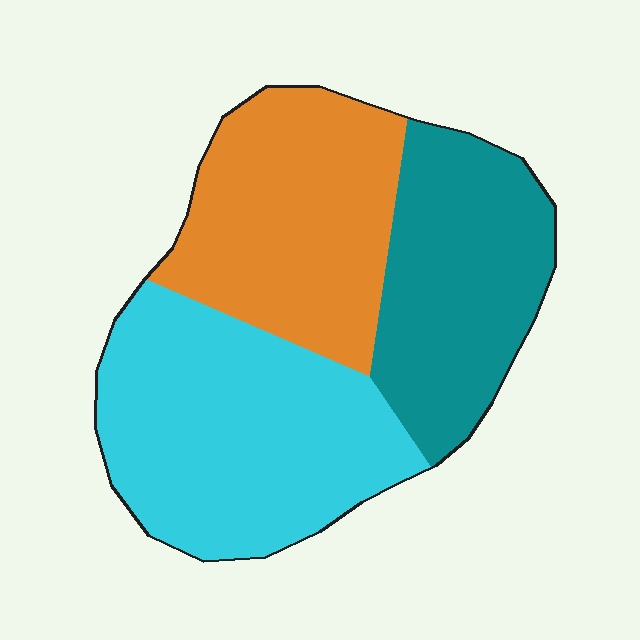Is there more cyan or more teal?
Cyan.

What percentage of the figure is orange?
Orange covers 32% of the figure.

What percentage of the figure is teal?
Teal takes up between a quarter and a half of the figure.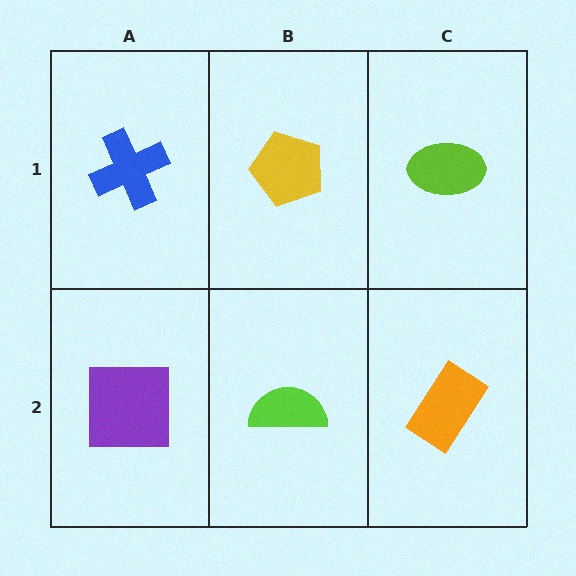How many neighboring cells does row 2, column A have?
2.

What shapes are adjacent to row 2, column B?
A yellow pentagon (row 1, column B), a purple square (row 2, column A), an orange rectangle (row 2, column C).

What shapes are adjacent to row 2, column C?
A lime ellipse (row 1, column C), a lime semicircle (row 2, column B).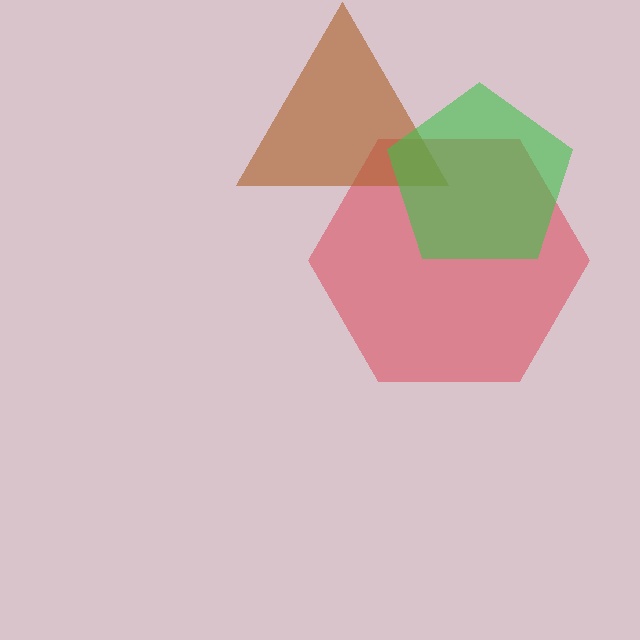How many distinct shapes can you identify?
There are 3 distinct shapes: a red hexagon, a brown triangle, a green pentagon.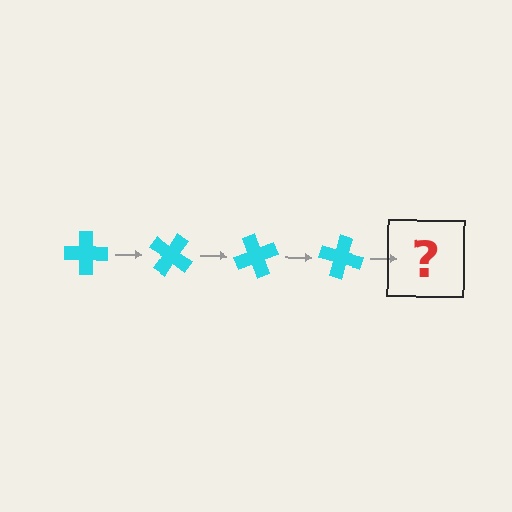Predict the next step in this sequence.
The next step is a cyan cross rotated 140 degrees.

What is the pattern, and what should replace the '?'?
The pattern is that the cross rotates 35 degrees each step. The '?' should be a cyan cross rotated 140 degrees.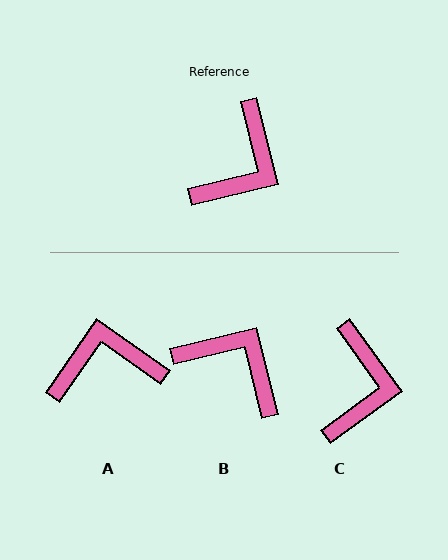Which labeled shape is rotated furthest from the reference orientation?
A, about 131 degrees away.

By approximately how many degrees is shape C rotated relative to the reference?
Approximately 22 degrees counter-clockwise.